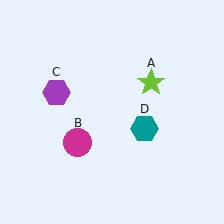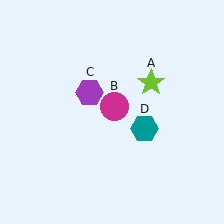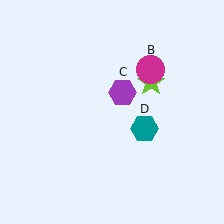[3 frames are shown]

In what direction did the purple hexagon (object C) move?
The purple hexagon (object C) moved right.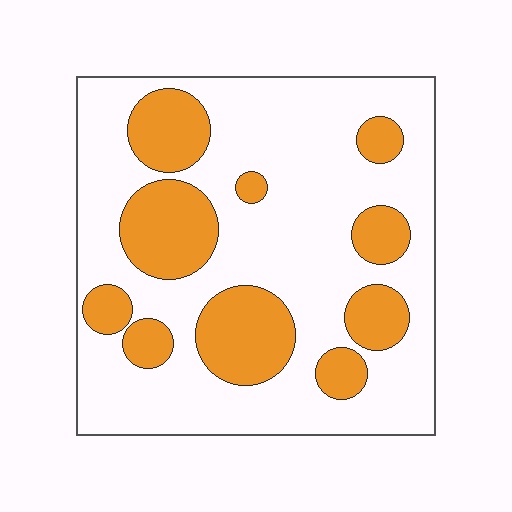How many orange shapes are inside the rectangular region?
10.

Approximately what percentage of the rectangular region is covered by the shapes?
Approximately 30%.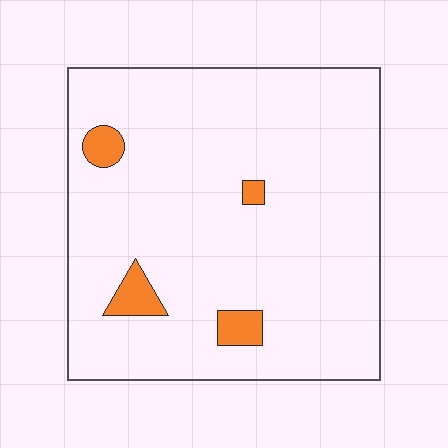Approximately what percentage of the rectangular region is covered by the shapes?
Approximately 5%.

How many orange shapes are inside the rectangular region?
4.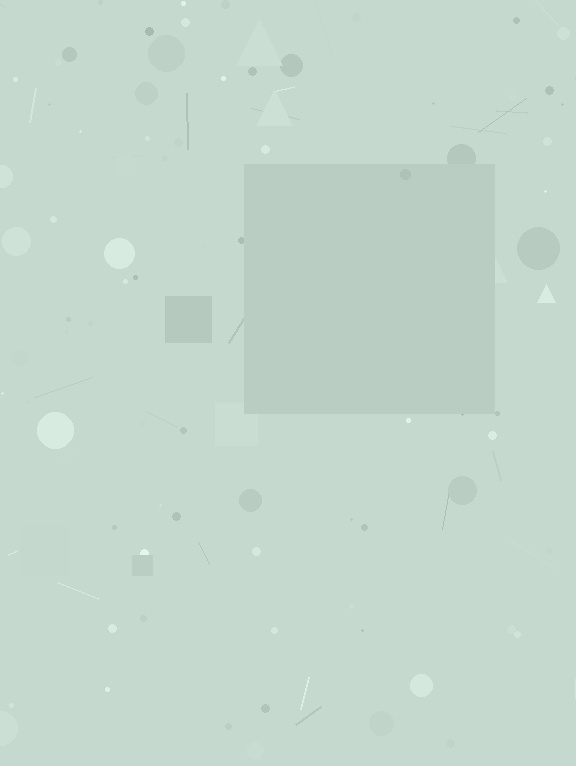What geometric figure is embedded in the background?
A square is embedded in the background.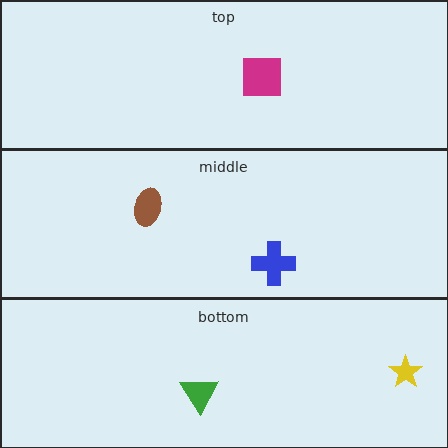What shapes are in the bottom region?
The green triangle, the yellow star.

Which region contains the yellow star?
The bottom region.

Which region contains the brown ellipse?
The middle region.